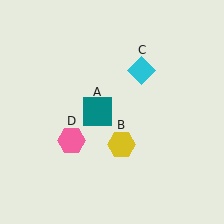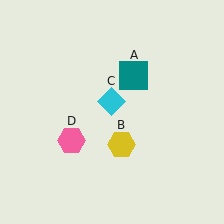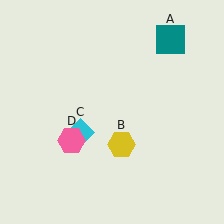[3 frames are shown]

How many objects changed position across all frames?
2 objects changed position: teal square (object A), cyan diamond (object C).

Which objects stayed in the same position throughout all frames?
Yellow hexagon (object B) and pink hexagon (object D) remained stationary.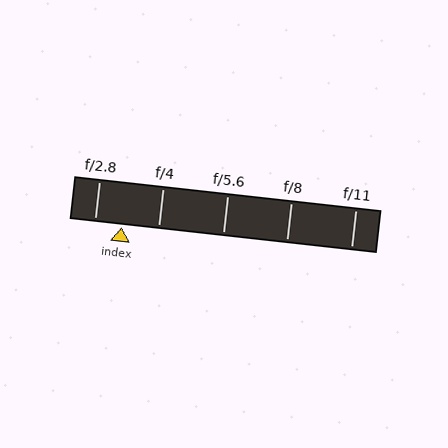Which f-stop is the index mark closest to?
The index mark is closest to f/2.8.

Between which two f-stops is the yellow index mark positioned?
The index mark is between f/2.8 and f/4.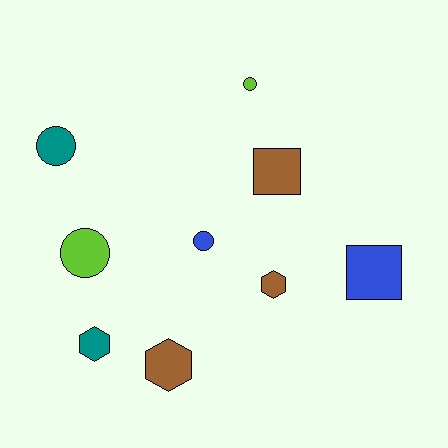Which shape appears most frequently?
Circle, with 4 objects.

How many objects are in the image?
There are 9 objects.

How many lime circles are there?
There are 2 lime circles.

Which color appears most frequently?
Brown, with 3 objects.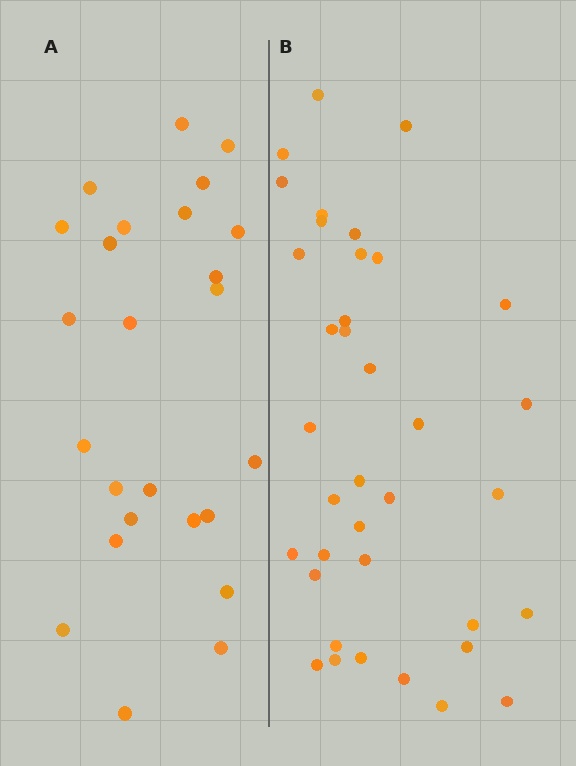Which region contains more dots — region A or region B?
Region B (the right region) has more dots.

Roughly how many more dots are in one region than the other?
Region B has roughly 12 or so more dots than region A.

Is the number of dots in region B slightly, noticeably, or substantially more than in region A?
Region B has substantially more. The ratio is roughly 1.5 to 1.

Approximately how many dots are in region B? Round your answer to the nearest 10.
About 40 dots. (The exact count is 37, which rounds to 40.)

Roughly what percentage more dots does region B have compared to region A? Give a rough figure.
About 50% more.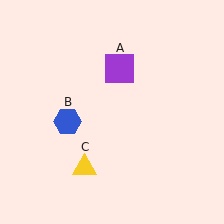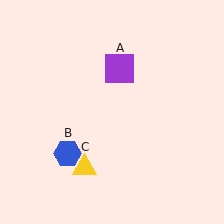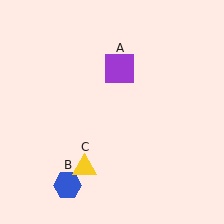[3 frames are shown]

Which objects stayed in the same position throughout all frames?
Purple square (object A) and yellow triangle (object C) remained stationary.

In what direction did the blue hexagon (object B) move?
The blue hexagon (object B) moved down.